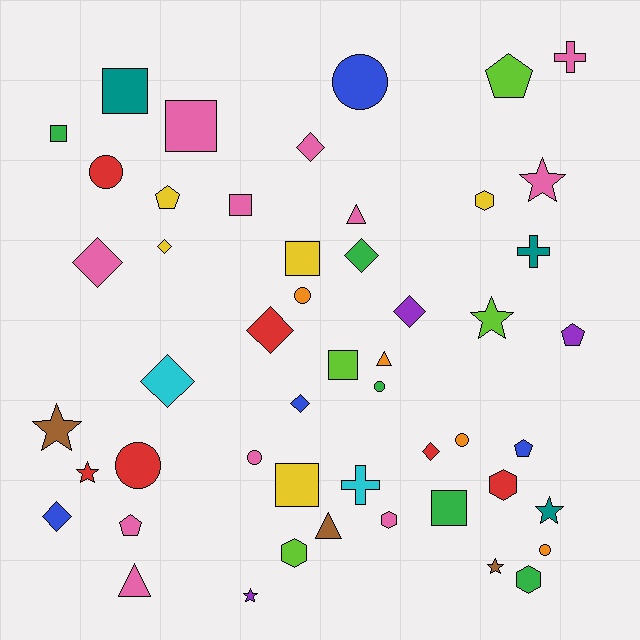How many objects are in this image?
There are 50 objects.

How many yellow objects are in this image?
There are 5 yellow objects.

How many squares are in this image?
There are 8 squares.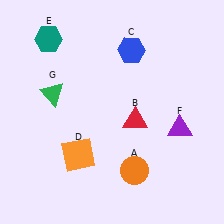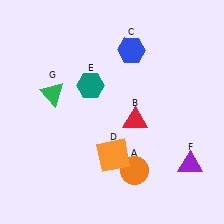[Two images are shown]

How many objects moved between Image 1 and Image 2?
3 objects moved between the two images.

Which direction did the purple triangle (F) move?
The purple triangle (F) moved down.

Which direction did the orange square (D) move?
The orange square (D) moved right.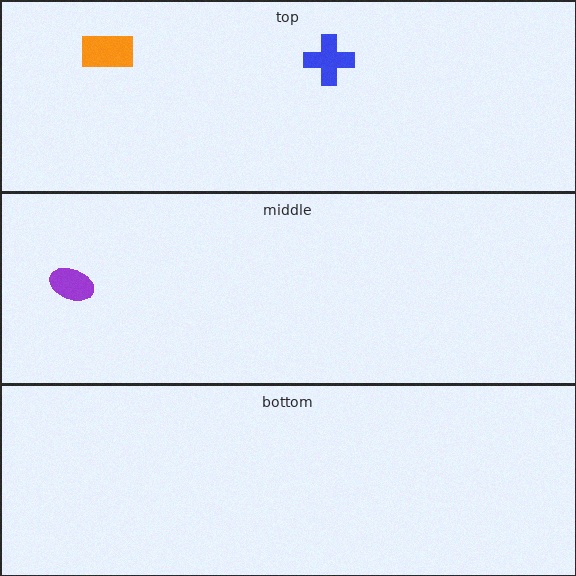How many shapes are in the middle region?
1.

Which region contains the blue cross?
The top region.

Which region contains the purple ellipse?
The middle region.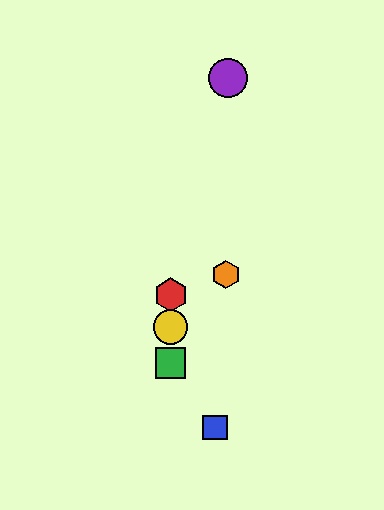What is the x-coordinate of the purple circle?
The purple circle is at x≈228.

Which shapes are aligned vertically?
The red hexagon, the green square, the yellow circle are aligned vertically.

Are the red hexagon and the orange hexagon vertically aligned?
No, the red hexagon is at x≈171 and the orange hexagon is at x≈226.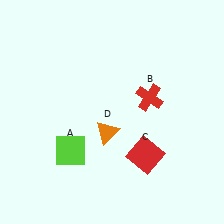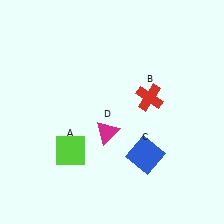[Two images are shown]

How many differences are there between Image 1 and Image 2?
There are 2 differences between the two images.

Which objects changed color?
C changed from red to blue. D changed from orange to magenta.